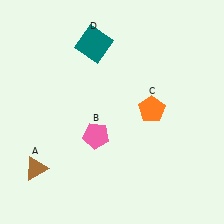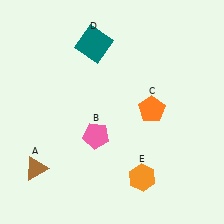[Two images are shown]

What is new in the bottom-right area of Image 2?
An orange hexagon (E) was added in the bottom-right area of Image 2.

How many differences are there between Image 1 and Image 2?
There is 1 difference between the two images.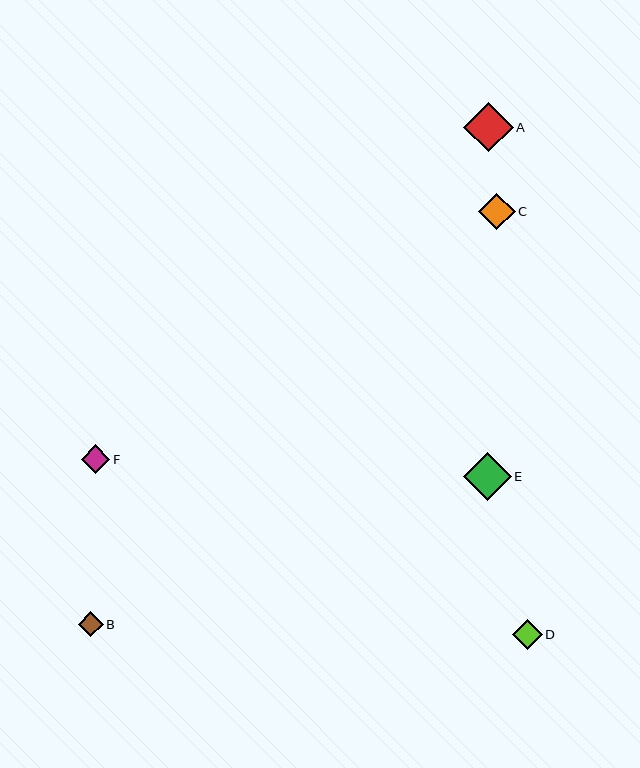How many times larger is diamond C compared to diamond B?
Diamond C is approximately 1.5 times the size of diamond B.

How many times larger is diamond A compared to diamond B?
Diamond A is approximately 2.0 times the size of diamond B.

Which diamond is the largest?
Diamond A is the largest with a size of approximately 49 pixels.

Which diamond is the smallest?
Diamond B is the smallest with a size of approximately 25 pixels.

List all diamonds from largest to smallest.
From largest to smallest: A, E, C, D, F, B.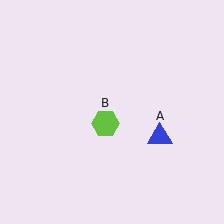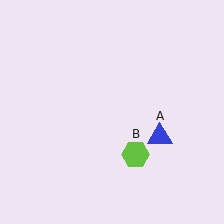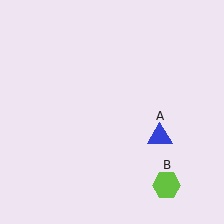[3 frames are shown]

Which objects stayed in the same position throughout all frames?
Blue triangle (object A) remained stationary.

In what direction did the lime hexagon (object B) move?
The lime hexagon (object B) moved down and to the right.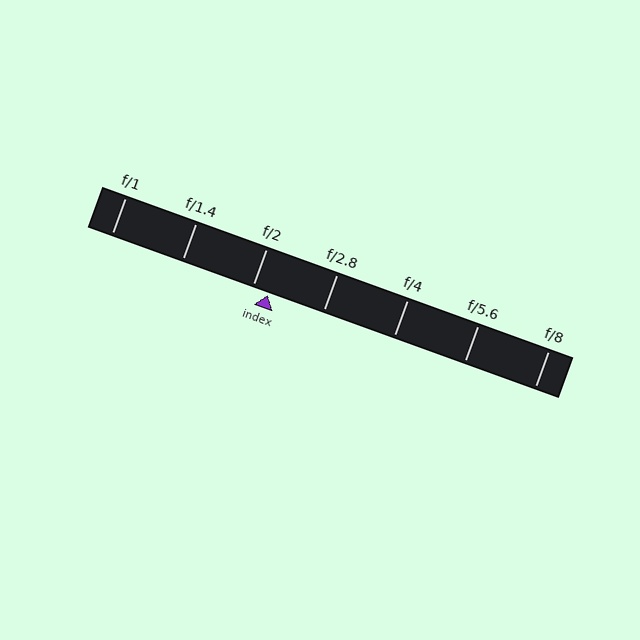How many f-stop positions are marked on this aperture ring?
There are 7 f-stop positions marked.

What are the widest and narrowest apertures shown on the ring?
The widest aperture shown is f/1 and the narrowest is f/8.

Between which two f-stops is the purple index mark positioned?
The index mark is between f/2 and f/2.8.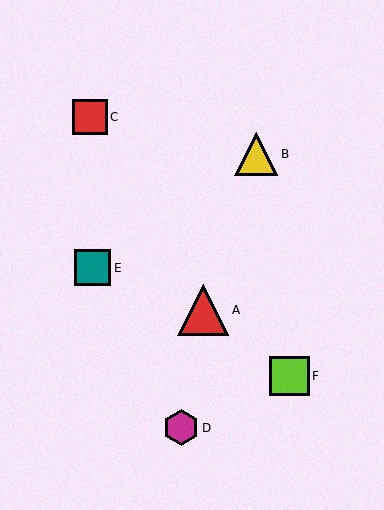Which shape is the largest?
The red triangle (labeled A) is the largest.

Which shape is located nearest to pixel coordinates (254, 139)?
The yellow triangle (labeled B) at (256, 154) is nearest to that location.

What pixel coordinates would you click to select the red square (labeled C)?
Click at (90, 117) to select the red square C.